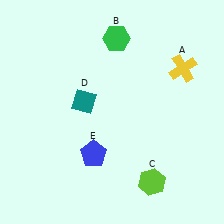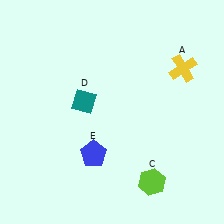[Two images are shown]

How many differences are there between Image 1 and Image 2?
There is 1 difference between the two images.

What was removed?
The green hexagon (B) was removed in Image 2.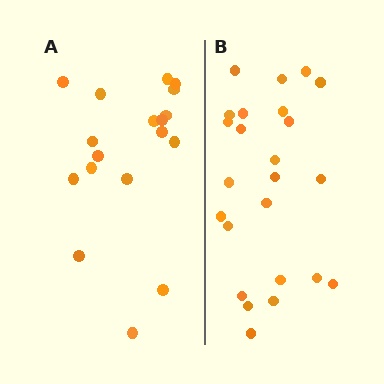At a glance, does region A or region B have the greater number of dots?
Region B (the right region) has more dots.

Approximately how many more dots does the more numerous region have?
Region B has about 6 more dots than region A.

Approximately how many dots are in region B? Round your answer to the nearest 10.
About 20 dots. (The exact count is 24, which rounds to 20.)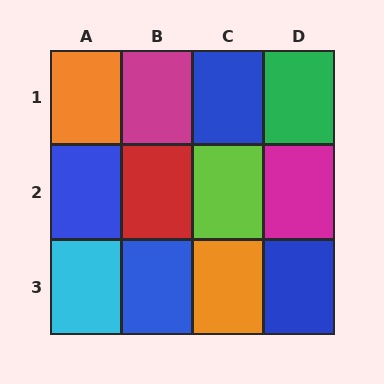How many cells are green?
1 cell is green.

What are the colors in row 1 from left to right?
Orange, magenta, blue, green.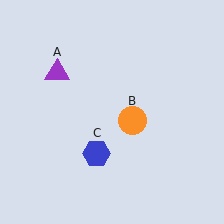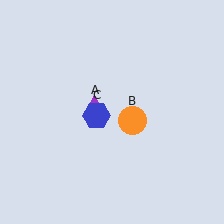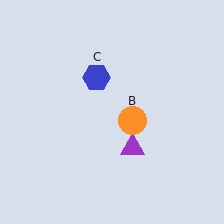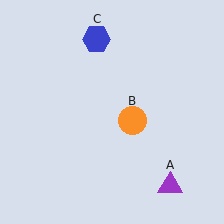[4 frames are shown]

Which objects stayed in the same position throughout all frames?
Orange circle (object B) remained stationary.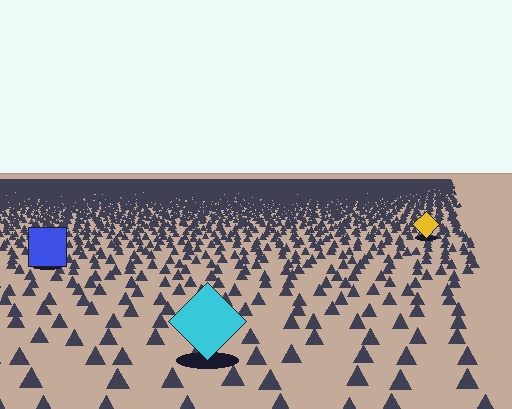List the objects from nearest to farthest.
From nearest to farthest: the cyan diamond, the blue square, the yellow diamond.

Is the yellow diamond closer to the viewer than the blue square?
No. The blue square is closer — you can tell from the texture gradient: the ground texture is coarser near it.